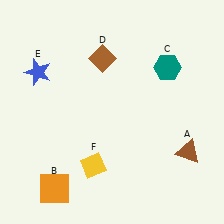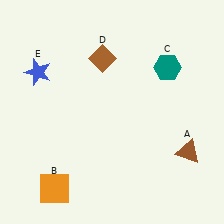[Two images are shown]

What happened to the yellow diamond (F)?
The yellow diamond (F) was removed in Image 2. It was in the bottom-left area of Image 1.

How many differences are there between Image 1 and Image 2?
There is 1 difference between the two images.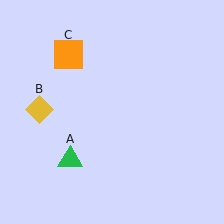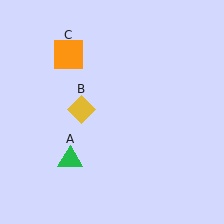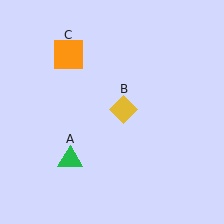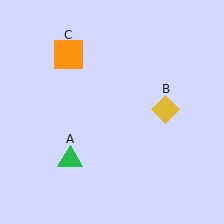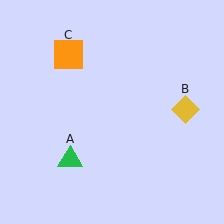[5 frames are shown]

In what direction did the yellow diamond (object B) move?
The yellow diamond (object B) moved right.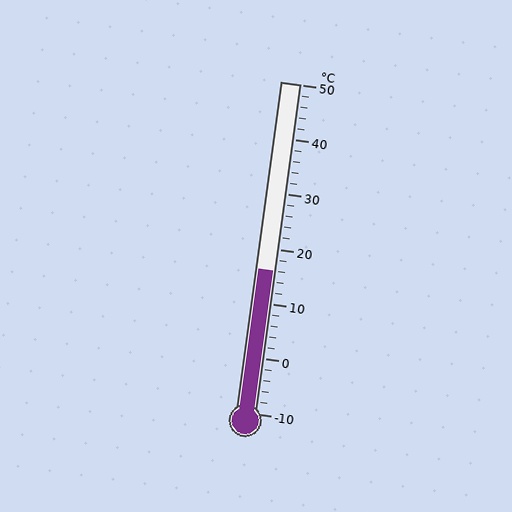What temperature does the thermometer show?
The thermometer shows approximately 16°C.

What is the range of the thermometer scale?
The thermometer scale ranges from -10°C to 50°C.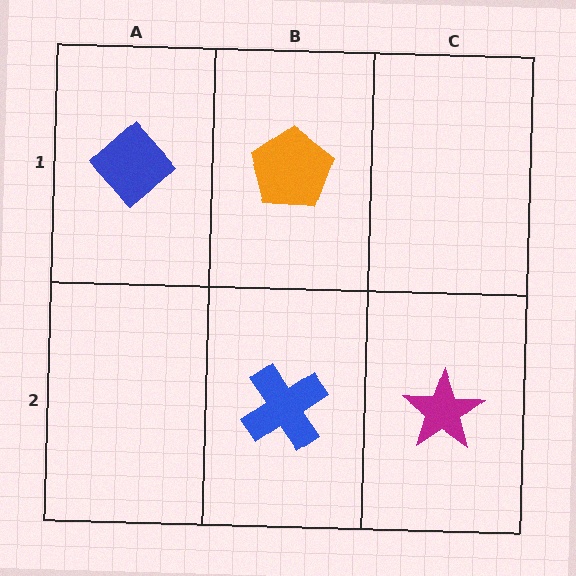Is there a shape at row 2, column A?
No, that cell is empty.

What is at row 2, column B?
A blue cross.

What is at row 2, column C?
A magenta star.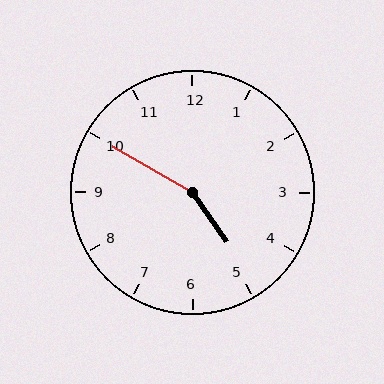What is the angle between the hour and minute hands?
Approximately 155 degrees.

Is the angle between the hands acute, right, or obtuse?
It is obtuse.